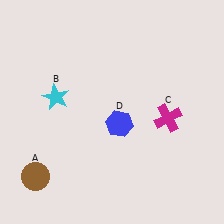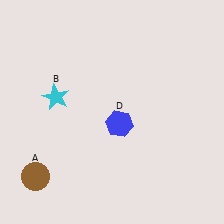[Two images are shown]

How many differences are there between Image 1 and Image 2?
There is 1 difference between the two images.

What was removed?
The magenta cross (C) was removed in Image 2.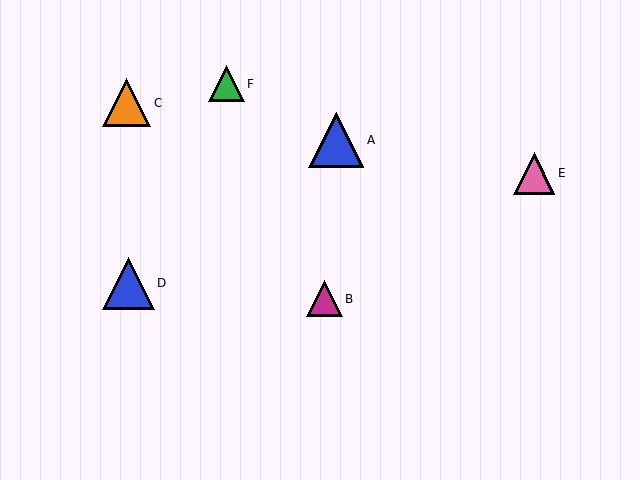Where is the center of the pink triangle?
The center of the pink triangle is at (534, 173).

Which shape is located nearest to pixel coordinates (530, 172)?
The pink triangle (labeled E) at (534, 173) is nearest to that location.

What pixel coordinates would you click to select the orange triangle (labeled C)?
Click at (127, 103) to select the orange triangle C.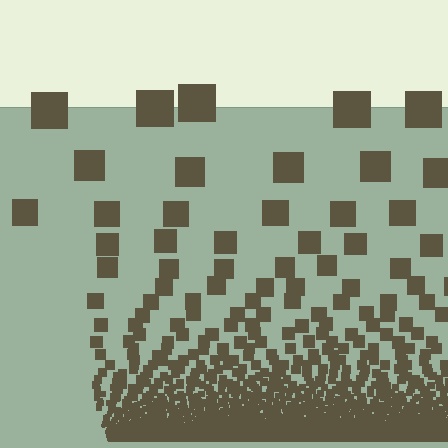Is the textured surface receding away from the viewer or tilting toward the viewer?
The surface appears to tilt toward the viewer. Texture elements get larger and sparser toward the top.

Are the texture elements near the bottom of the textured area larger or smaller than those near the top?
Smaller. The gradient is inverted — elements near the bottom are smaller and denser.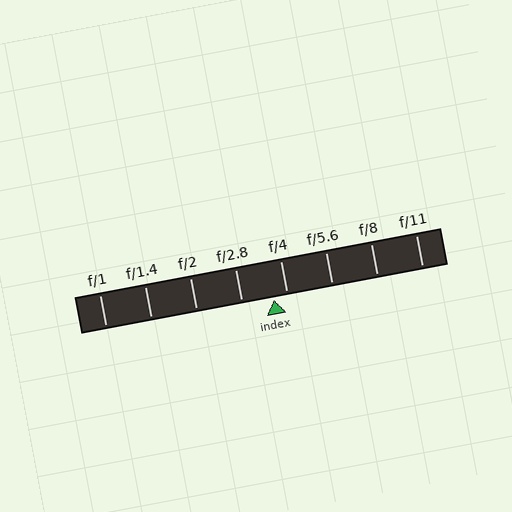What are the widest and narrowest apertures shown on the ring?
The widest aperture shown is f/1 and the narrowest is f/11.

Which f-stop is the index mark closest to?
The index mark is closest to f/4.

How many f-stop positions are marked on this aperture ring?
There are 8 f-stop positions marked.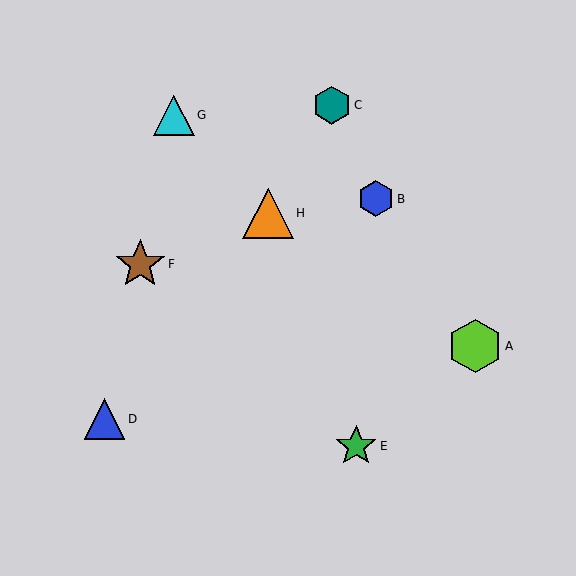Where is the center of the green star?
The center of the green star is at (356, 446).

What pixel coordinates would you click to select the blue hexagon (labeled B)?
Click at (376, 199) to select the blue hexagon B.